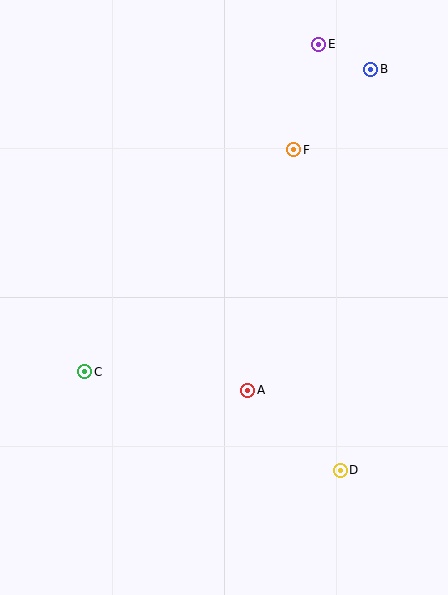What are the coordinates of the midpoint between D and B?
The midpoint between D and B is at (355, 270).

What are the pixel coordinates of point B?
Point B is at (370, 69).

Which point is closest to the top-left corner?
Point E is closest to the top-left corner.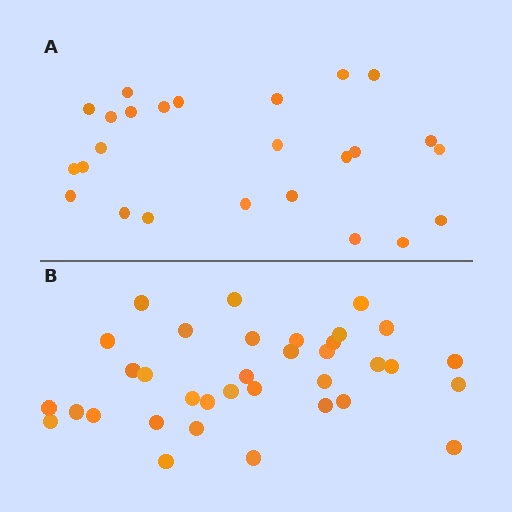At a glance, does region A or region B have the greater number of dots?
Region B (the bottom region) has more dots.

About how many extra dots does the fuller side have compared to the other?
Region B has roughly 10 or so more dots than region A.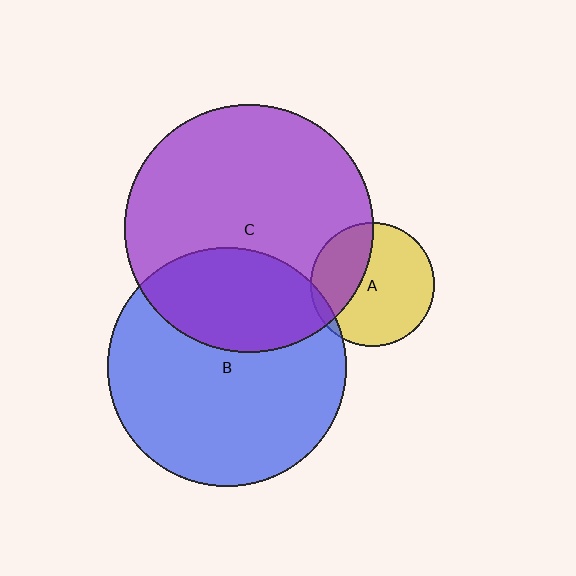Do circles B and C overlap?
Yes.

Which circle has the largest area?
Circle C (purple).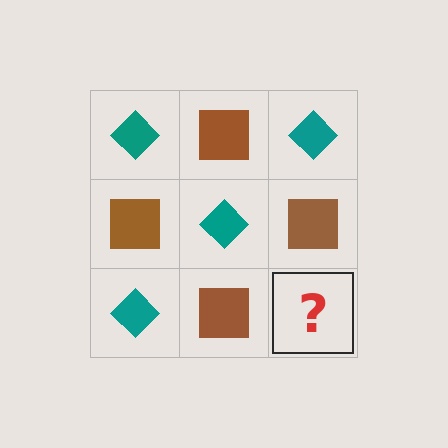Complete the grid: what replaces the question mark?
The question mark should be replaced with a teal diamond.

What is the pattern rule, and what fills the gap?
The rule is that it alternates teal diamond and brown square in a checkerboard pattern. The gap should be filled with a teal diamond.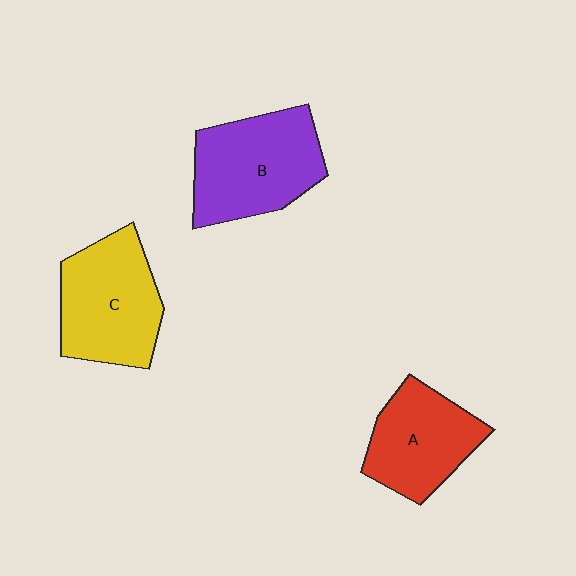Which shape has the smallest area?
Shape A (red).